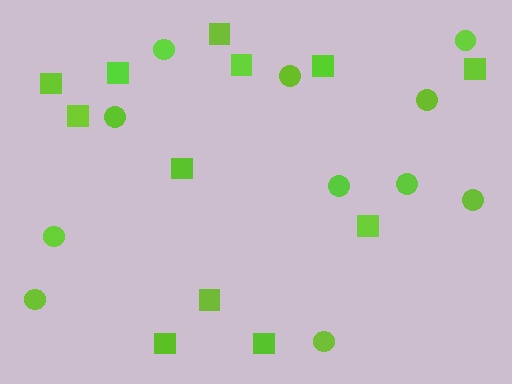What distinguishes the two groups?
There are 2 groups: one group of squares (12) and one group of circles (11).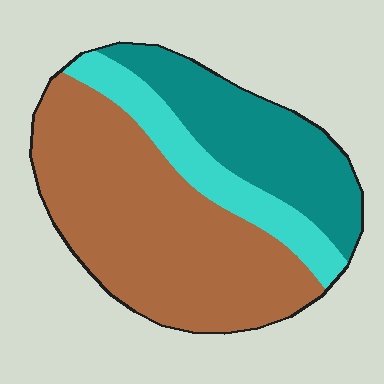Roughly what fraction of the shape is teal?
Teal takes up about one quarter (1/4) of the shape.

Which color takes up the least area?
Cyan, at roughly 15%.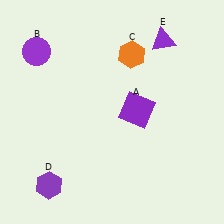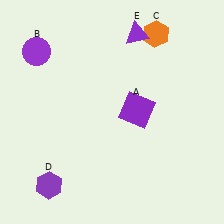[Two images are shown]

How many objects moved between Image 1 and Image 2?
2 objects moved between the two images.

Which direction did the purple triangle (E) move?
The purple triangle (E) moved left.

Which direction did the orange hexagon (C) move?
The orange hexagon (C) moved right.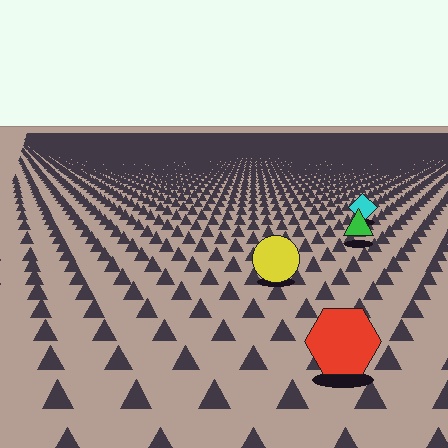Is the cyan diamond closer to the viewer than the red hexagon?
No. The red hexagon is closer — you can tell from the texture gradient: the ground texture is coarser near it.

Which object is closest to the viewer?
The red hexagon is closest. The texture marks near it are larger and more spread out.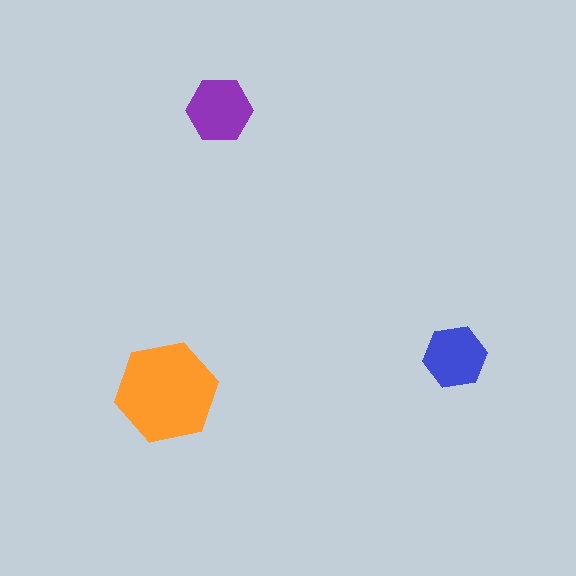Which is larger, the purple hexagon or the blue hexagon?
The purple one.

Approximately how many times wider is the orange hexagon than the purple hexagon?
About 1.5 times wider.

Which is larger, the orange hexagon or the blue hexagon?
The orange one.